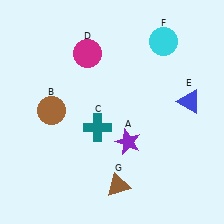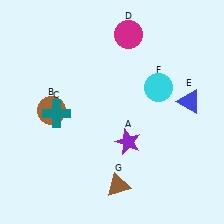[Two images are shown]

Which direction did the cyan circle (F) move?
The cyan circle (F) moved down.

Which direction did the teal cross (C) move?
The teal cross (C) moved left.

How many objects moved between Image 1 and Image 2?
3 objects moved between the two images.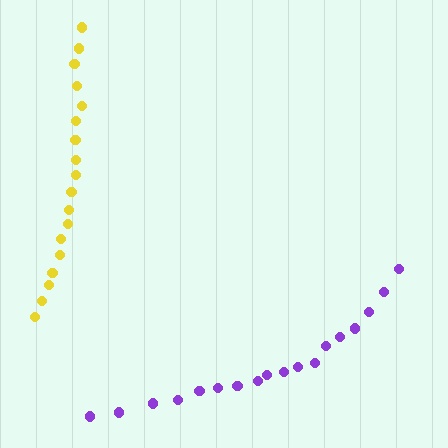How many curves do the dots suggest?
There are 2 distinct paths.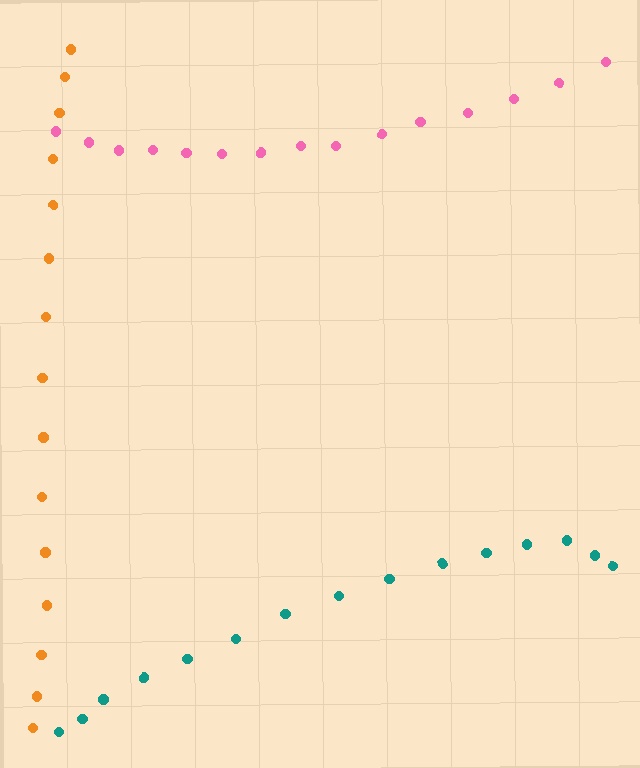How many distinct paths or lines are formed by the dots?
There are 3 distinct paths.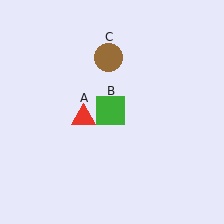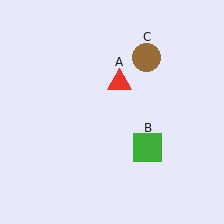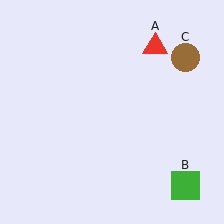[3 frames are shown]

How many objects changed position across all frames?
3 objects changed position: red triangle (object A), green square (object B), brown circle (object C).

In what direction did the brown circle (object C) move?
The brown circle (object C) moved right.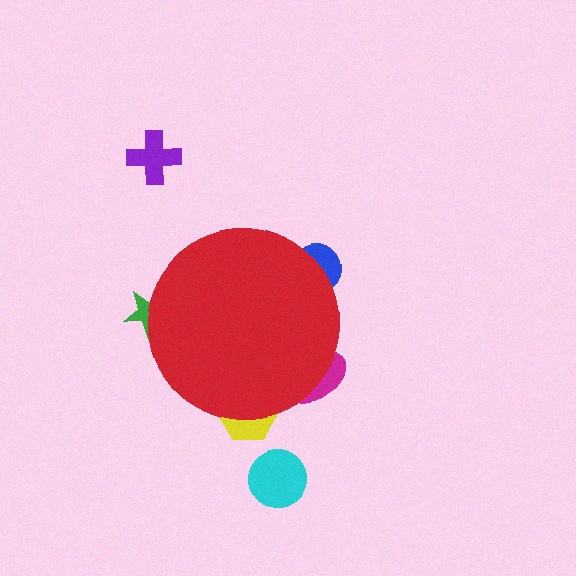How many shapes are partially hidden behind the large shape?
4 shapes are partially hidden.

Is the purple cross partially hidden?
No, the purple cross is fully visible.